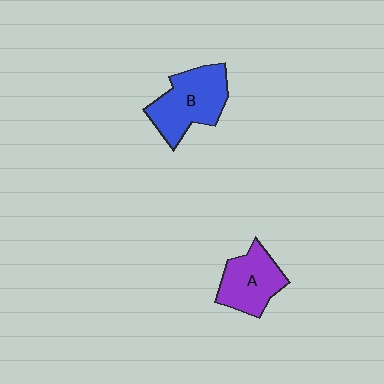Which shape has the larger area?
Shape B (blue).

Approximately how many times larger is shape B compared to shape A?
Approximately 1.2 times.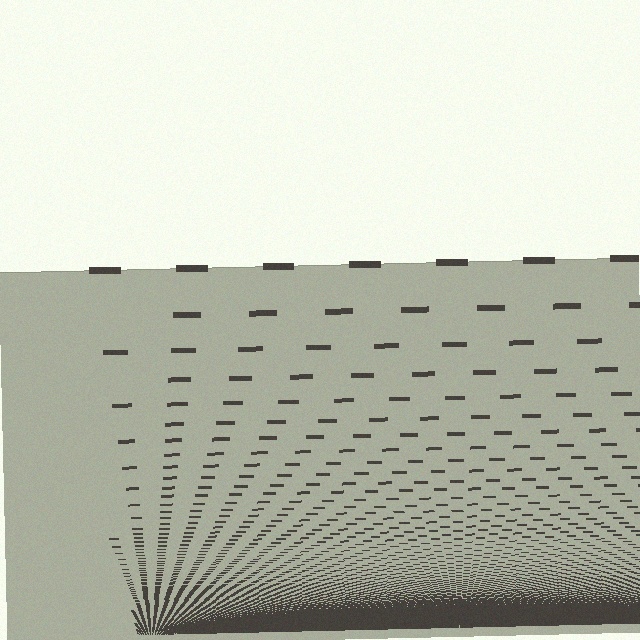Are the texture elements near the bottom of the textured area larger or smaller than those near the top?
Smaller. The gradient is inverted — elements near the bottom are smaller and denser.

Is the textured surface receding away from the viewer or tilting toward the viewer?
The surface appears to tilt toward the viewer. Texture elements get larger and sparser toward the top.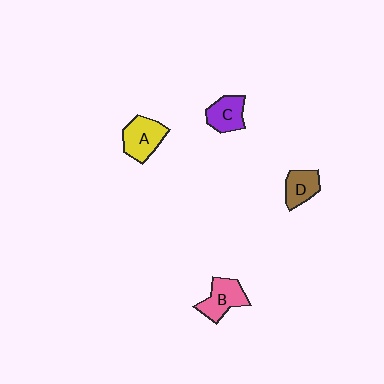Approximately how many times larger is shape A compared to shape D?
Approximately 1.3 times.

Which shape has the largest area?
Shape A (yellow).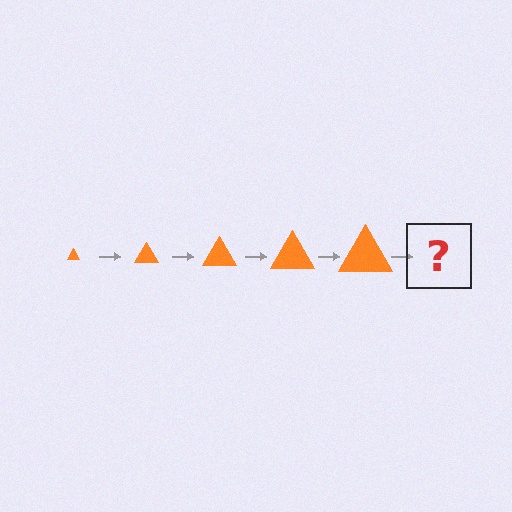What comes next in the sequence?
The next element should be an orange triangle, larger than the previous one.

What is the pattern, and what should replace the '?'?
The pattern is that the triangle gets progressively larger each step. The '?' should be an orange triangle, larger than the previous one.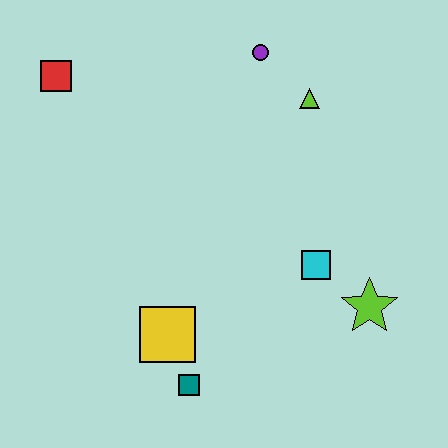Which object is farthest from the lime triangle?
The teal square is farthest from the lime triangle.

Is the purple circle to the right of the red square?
Yes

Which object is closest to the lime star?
The cyan square is closest to the lime star.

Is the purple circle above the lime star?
Yes